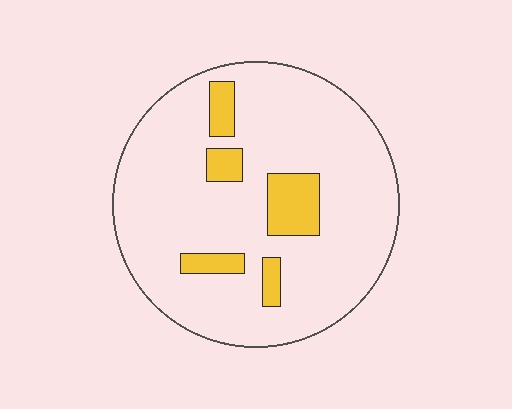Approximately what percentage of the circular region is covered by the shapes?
Approximately 15%.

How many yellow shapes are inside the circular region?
5.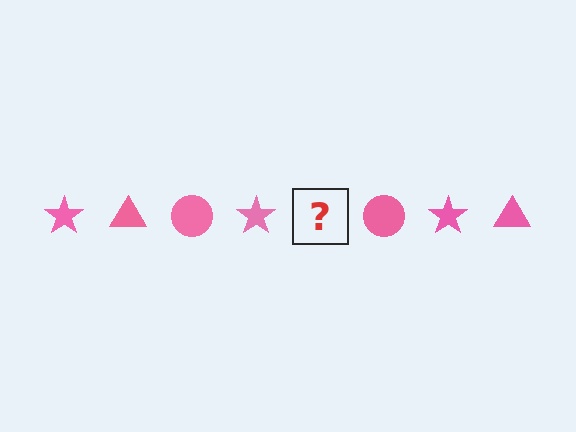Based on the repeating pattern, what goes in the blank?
The blank should be a pink triangle.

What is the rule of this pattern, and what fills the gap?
The rule is that the pattern cycles through star, triangle, circle shapes in pink. The gap should be filled with a pink triangle.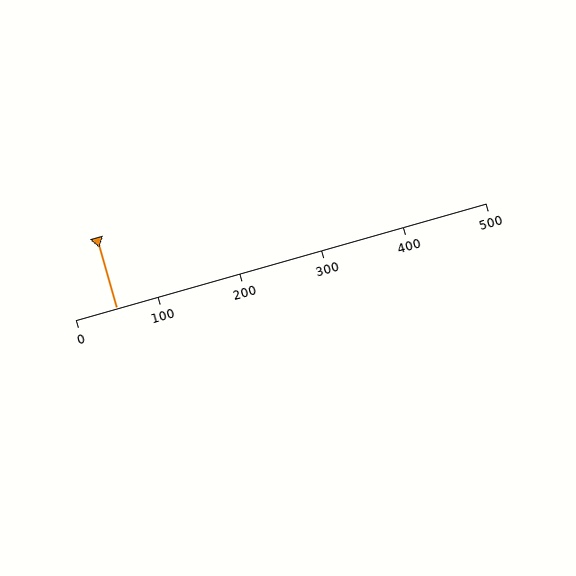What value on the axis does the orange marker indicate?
The marker indicates approximately 50.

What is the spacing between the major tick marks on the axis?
The major ticks are spaced 100 apart.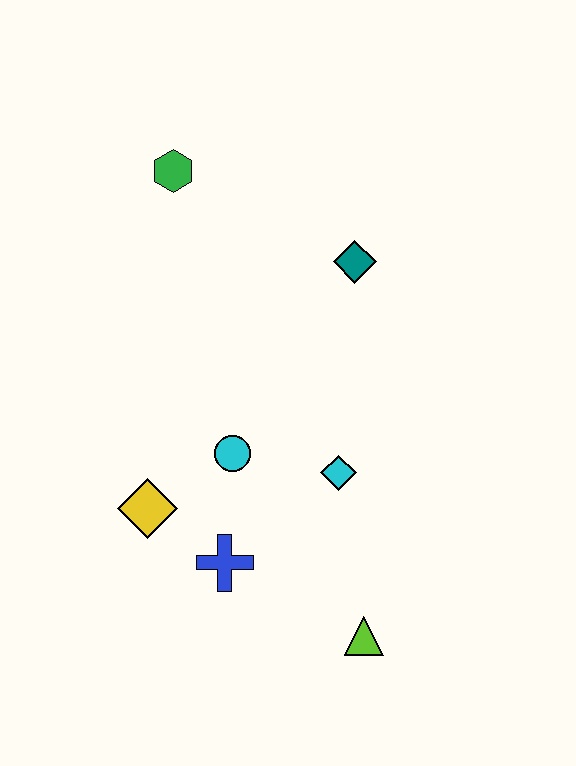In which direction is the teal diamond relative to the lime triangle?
The teal diamond is above the lime triangle.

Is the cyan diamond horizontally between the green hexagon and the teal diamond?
Yes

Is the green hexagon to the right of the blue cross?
No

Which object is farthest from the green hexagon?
The lime triangle is farthest from the green hexagon.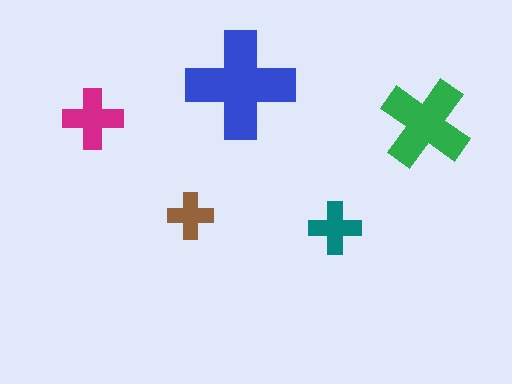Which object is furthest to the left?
The magenta cross is leftmost.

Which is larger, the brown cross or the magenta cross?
The magenta one.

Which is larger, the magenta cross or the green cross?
The green one.